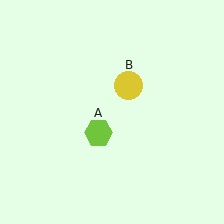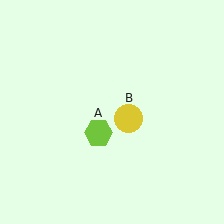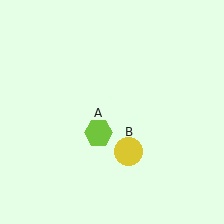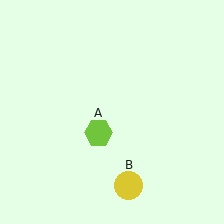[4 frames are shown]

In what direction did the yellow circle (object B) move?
The yellow circle (object B) moved down.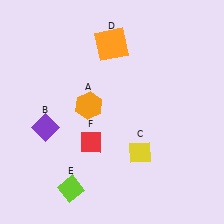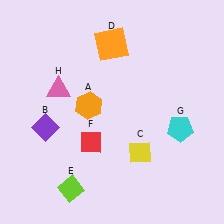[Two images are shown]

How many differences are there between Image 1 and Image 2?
There are 2 differences between the two images.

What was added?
A cyan pentagon (G), a pink triangle (H) were added in Image 2.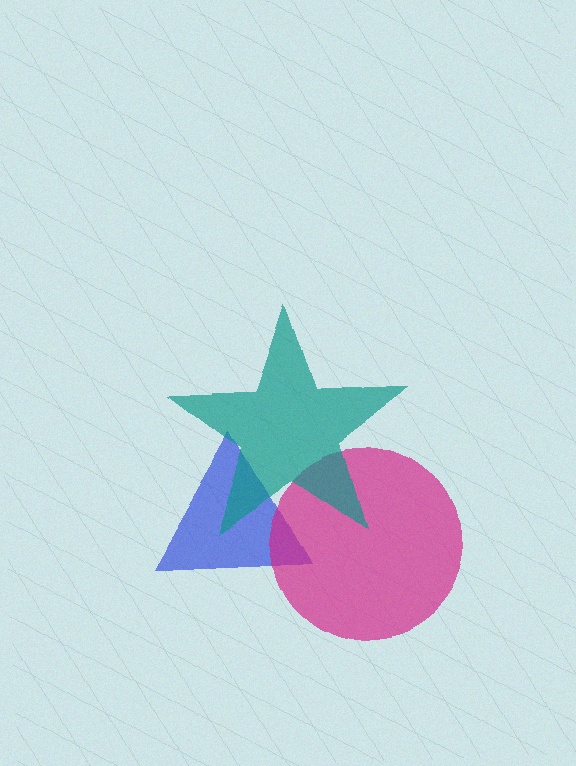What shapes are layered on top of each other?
The layered shapes are: a blue triangle, a magenta circle, a teal star.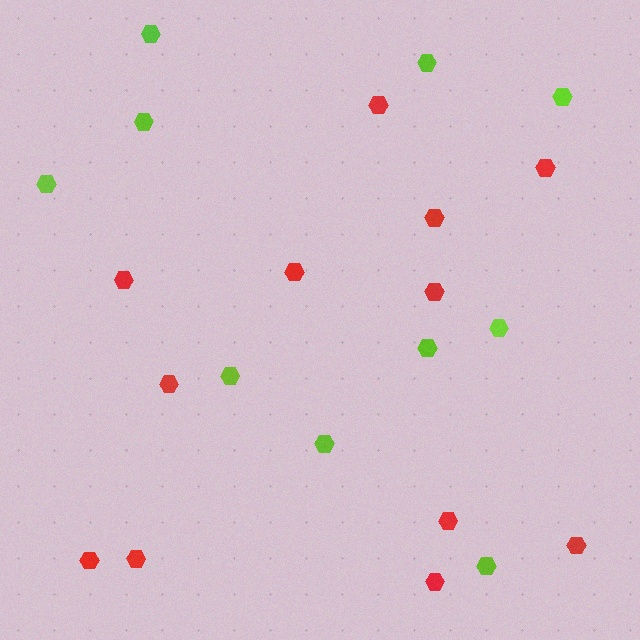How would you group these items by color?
There are 2 groups: one group of lime hexagons (10) and one group of red hexagons (12).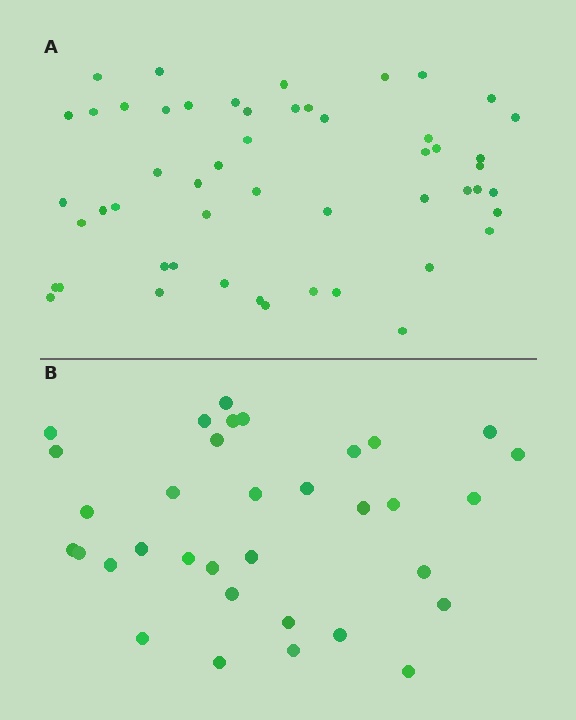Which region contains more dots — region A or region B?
Region A (the top region) has more dots.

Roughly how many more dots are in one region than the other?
Region A has approximately 20 more dots than region B.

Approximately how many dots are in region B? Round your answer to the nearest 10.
About 30 dots. (The exact count is 34, which rounds to 30.)